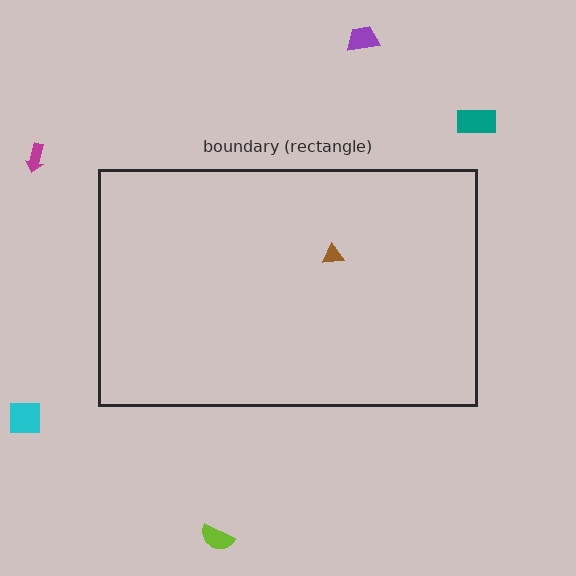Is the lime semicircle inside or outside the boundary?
Outside.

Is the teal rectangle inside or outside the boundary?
Outside.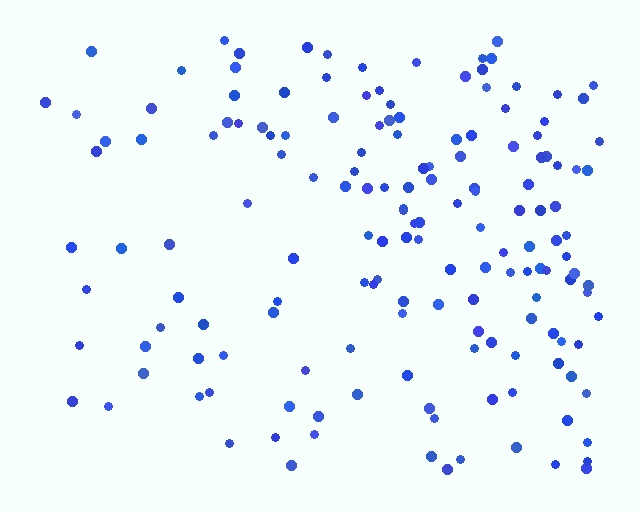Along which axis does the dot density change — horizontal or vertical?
Horizontal.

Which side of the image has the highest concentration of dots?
The right.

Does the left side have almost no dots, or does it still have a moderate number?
Still a moderate number, just noticeably fewer than the right.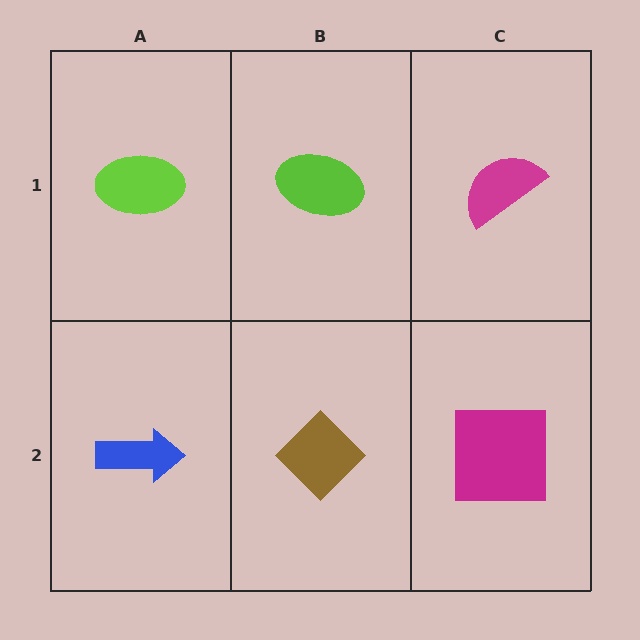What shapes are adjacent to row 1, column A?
A blue arrow (row 2, column A), a lime ellipse (row 1, column B).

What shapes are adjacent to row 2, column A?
A lime ellipse (row 1, column A), a brown diamond (row 2, column B).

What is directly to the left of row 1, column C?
A lime ellipse.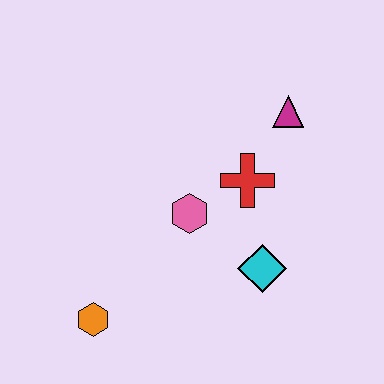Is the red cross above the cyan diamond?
Yes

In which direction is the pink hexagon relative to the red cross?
The pink hexagon is to the left of the red cross.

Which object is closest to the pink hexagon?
The red cross is closest to the pink hexagon.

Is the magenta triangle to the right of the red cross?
Yes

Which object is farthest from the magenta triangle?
The orange hexagon is farthest from the magenta triangle.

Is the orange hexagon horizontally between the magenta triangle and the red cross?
No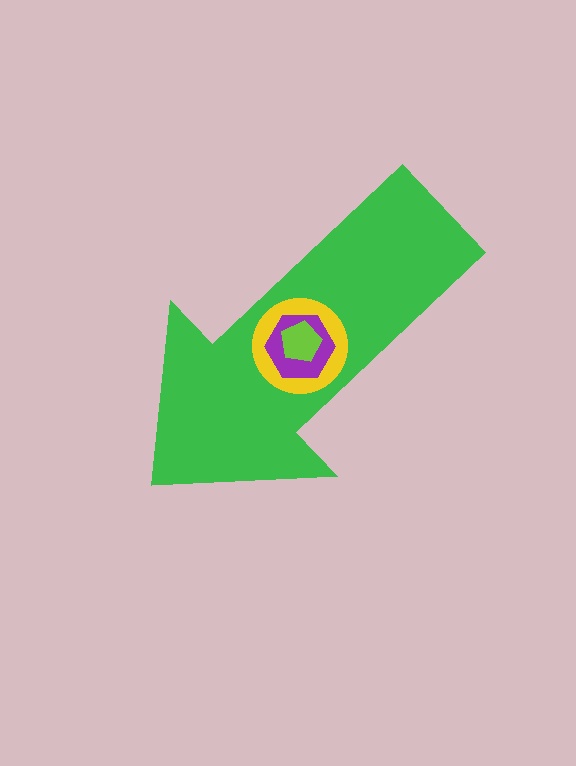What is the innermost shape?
The lime pentagon.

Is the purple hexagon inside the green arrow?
Yes.